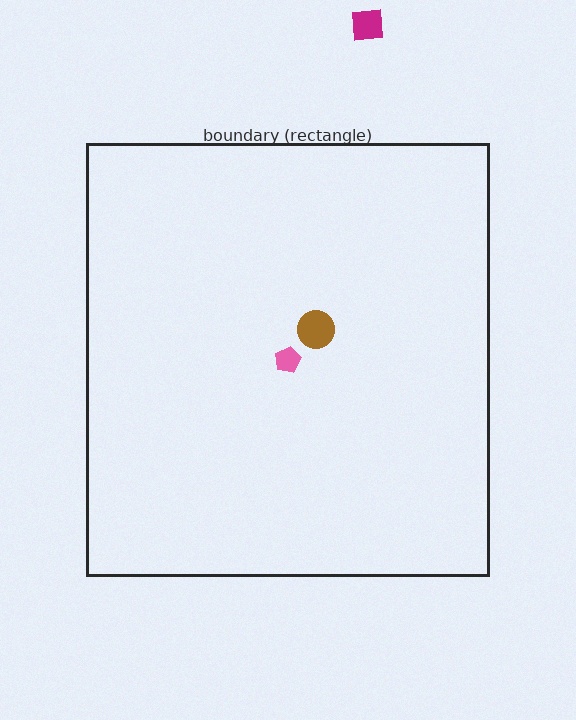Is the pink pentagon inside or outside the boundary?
Inside.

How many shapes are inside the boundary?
2 inside, 1 outside.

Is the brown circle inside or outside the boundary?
Inside.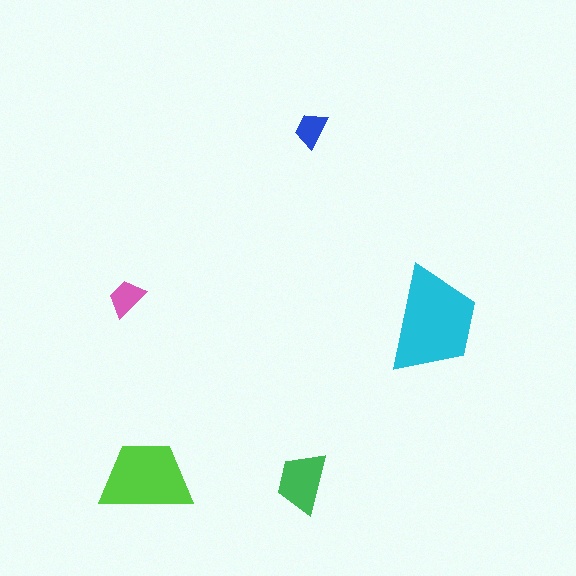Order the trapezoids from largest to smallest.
the cyan one, the lime one, the green one, the pink one, the blue one.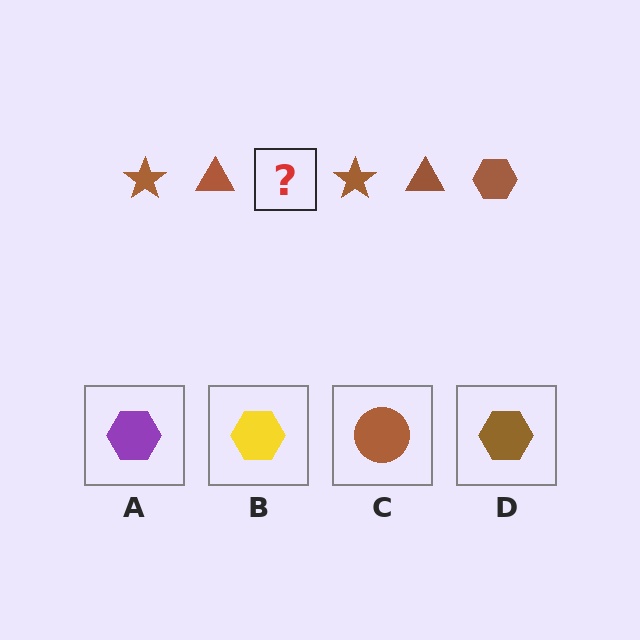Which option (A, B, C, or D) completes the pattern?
D.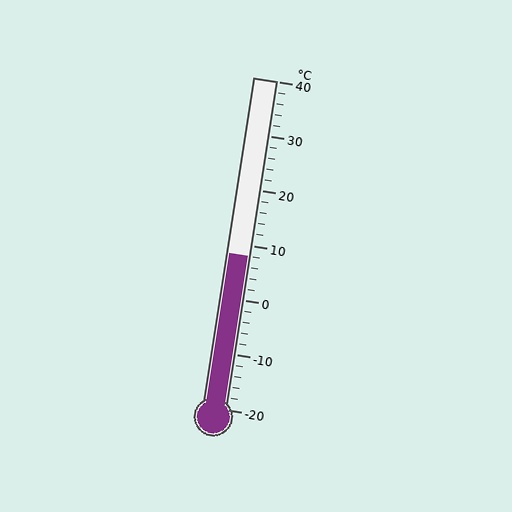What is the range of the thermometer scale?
The thermometer scale ranges from -20°C to 40°C.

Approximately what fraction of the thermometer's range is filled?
The thermometer is filled to approximately 45% of its range.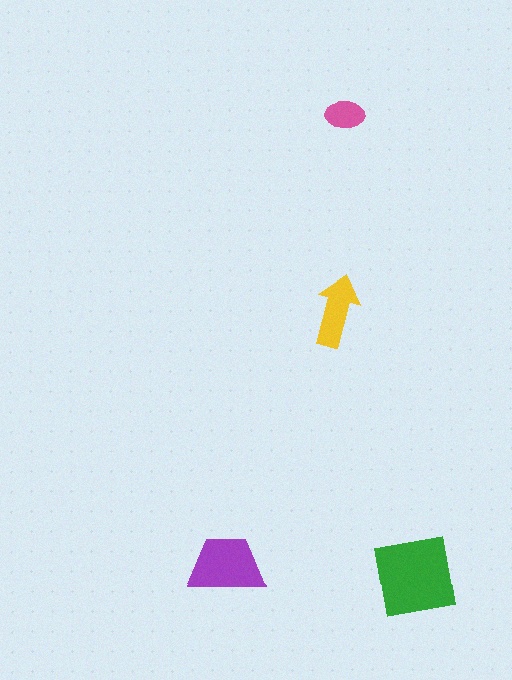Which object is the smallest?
The pink ellipse.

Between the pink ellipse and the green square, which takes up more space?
The green square.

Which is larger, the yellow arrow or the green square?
The green square.